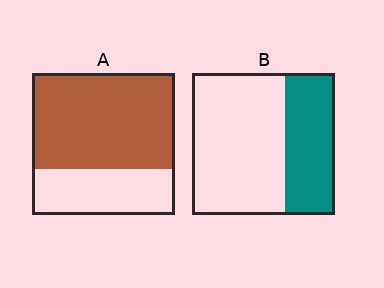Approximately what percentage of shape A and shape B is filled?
A is approximately 70% and B is approximately 35%.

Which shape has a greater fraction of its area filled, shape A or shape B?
Shape A.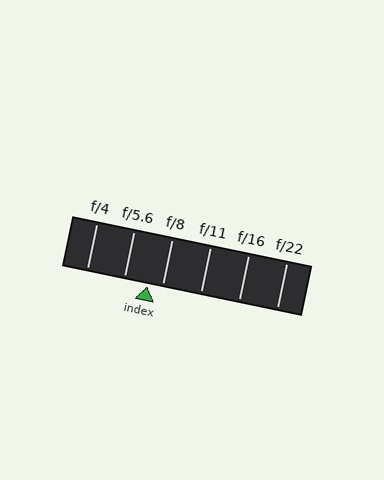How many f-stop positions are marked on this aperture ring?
There are 6 f-stop positions marked.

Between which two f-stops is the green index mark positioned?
The index mark is between f/5.6 and f/8.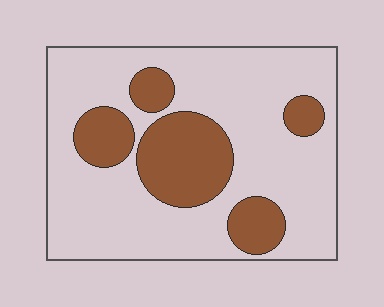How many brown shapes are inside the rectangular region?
5.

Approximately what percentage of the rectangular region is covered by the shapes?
Approximately 25%.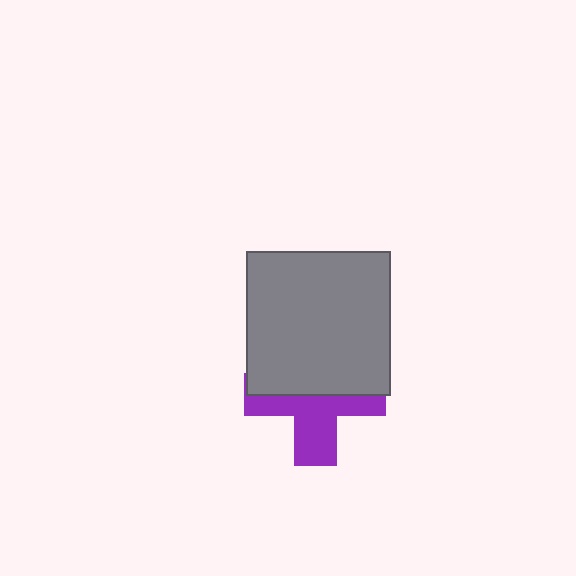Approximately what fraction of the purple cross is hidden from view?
Roughly 51% of the purple cross is hidden behind the gray square.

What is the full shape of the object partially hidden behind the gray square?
The partially hidden object is a purple cross.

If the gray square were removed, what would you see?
You would see the complete purple cross.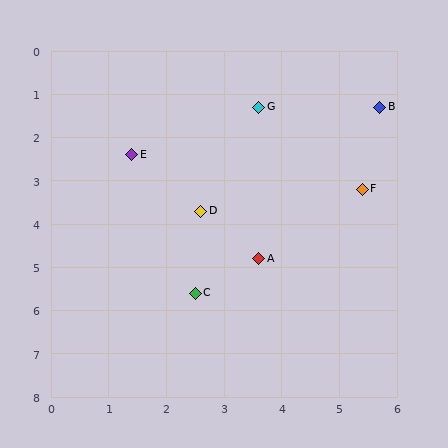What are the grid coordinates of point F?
Point F is at approximately (5.4, 3.2).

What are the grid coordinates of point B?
Point B is at approximately (5.7, 1.3).